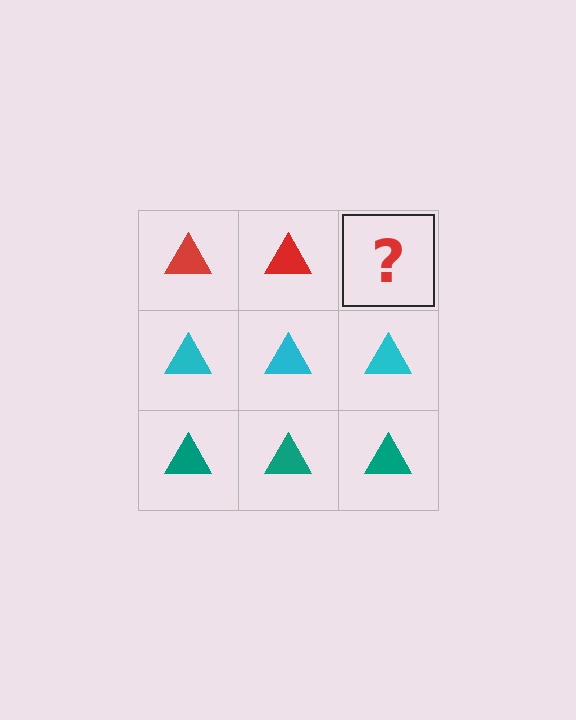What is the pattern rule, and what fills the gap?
The rule is that each row has a consistent color. The gap should be filled with a red triangle.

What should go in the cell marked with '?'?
The missing cell should contain a red triangle.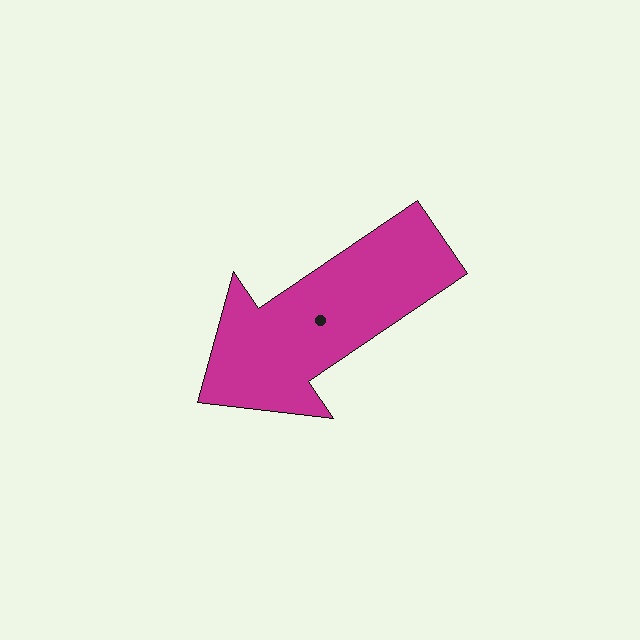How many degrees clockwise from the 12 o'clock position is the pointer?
Approximately 236 degrees.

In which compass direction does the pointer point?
Southwest.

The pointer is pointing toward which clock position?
Roughly 8 o'clock.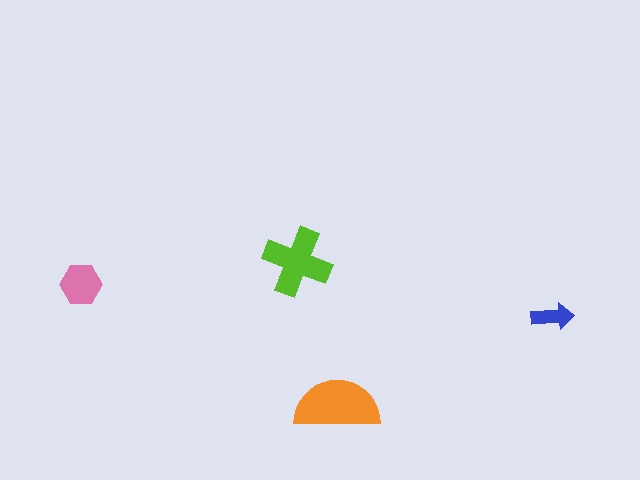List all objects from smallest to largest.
The blue arrow, the pink hexagon, the lime cross, the orange semicircle.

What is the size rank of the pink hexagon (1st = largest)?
3rd.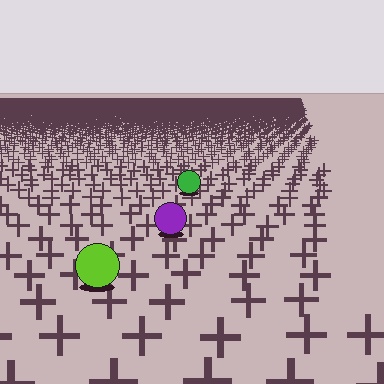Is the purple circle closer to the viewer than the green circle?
Yes. The purple circle is closer — you can tell from the texture gradient: the ground texture is coarser near it.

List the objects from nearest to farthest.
From nearest to farthest: the lime circle, the purple circle, the green circle.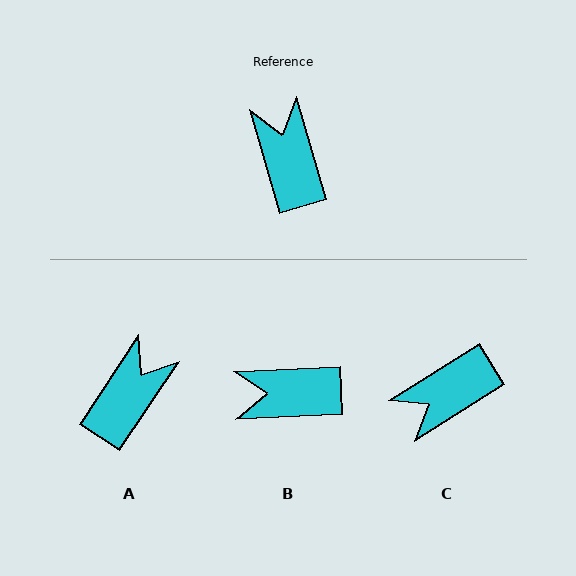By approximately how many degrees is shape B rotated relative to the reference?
Approximately 76 degrees counter-clockwise.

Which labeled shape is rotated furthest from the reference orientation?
C, about 106 degrees away.